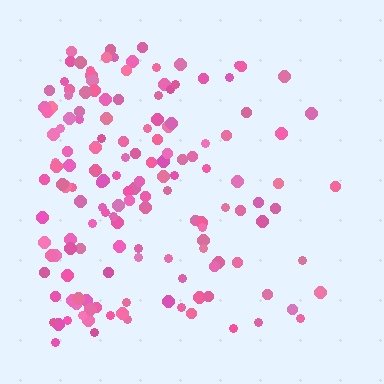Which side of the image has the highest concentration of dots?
The left.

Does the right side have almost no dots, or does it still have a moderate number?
Still a moderate number, just noticeably fewer than the left.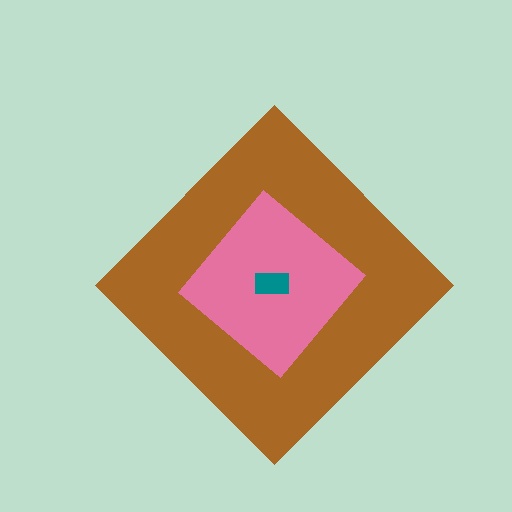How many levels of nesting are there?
3.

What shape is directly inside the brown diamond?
The pink diamond.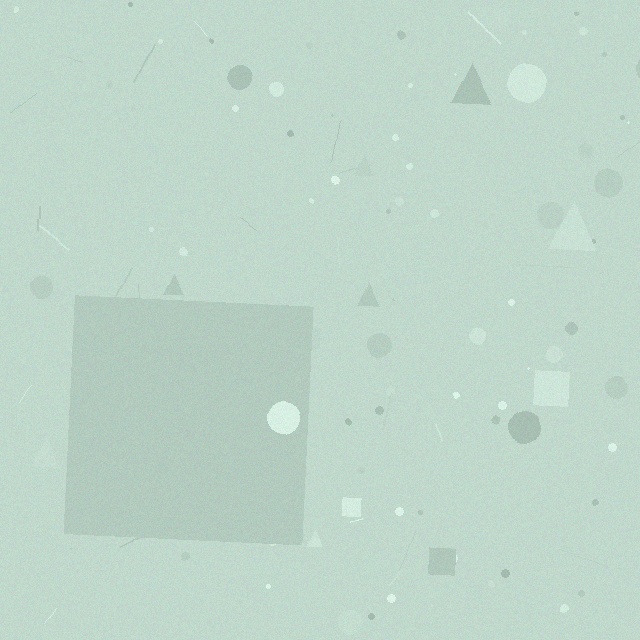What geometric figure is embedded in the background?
A square is embedded in the background.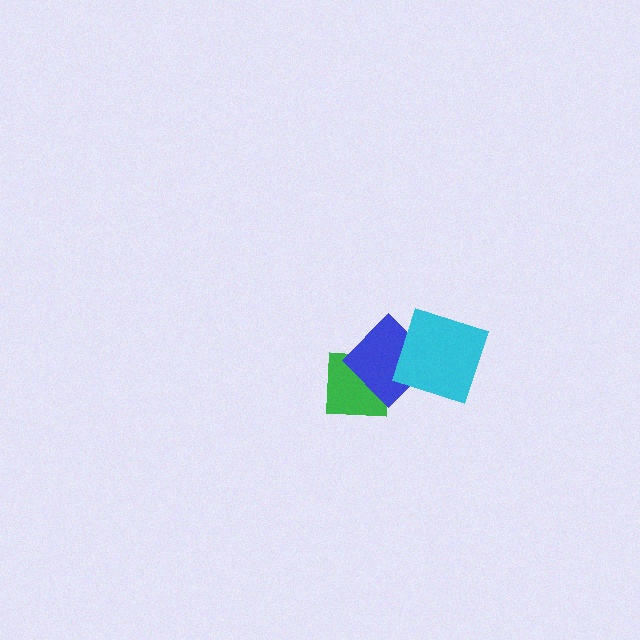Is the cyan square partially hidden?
No, no other shape covers it.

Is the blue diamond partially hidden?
Yes, it is partially covered by another shape.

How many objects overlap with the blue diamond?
2 objects overlap with the blue diamond.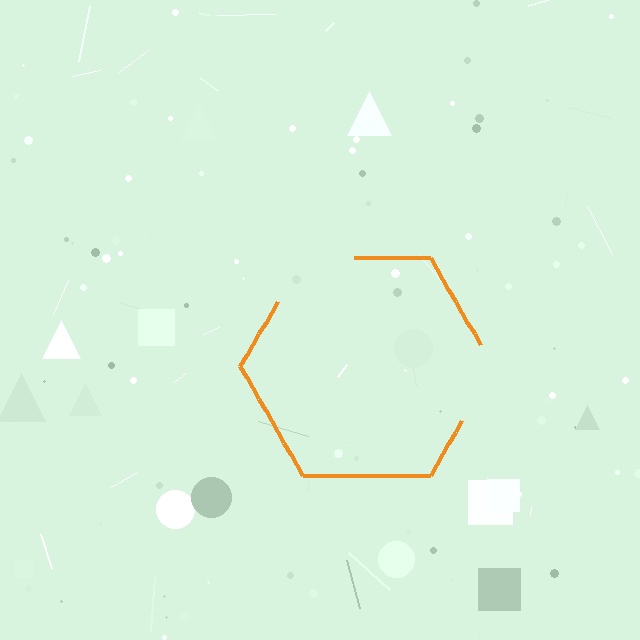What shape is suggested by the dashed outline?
The dashed outline suggests a hexagon.